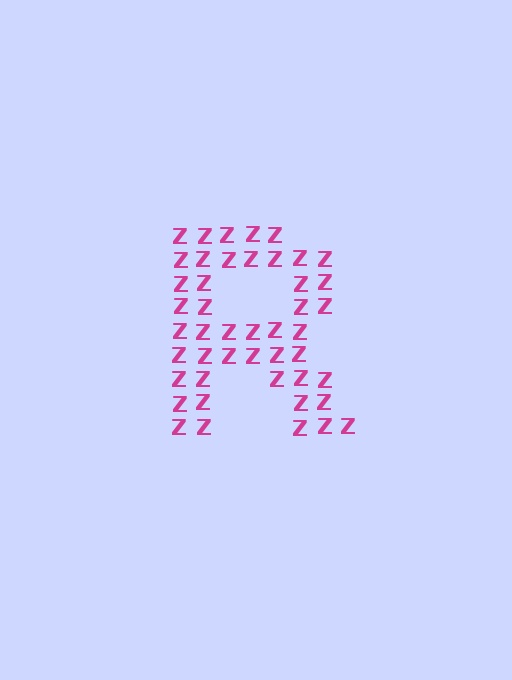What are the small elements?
The small elements are letter Z's.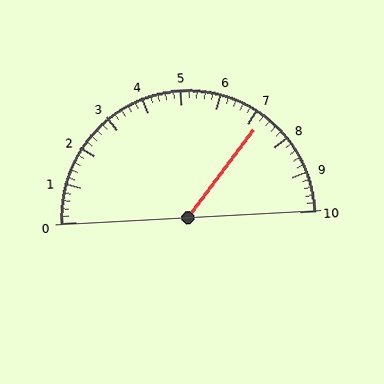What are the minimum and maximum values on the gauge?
The gauge ranges from 0 to 10.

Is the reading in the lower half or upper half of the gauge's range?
The reading is in the upper half of the range (0 to 10).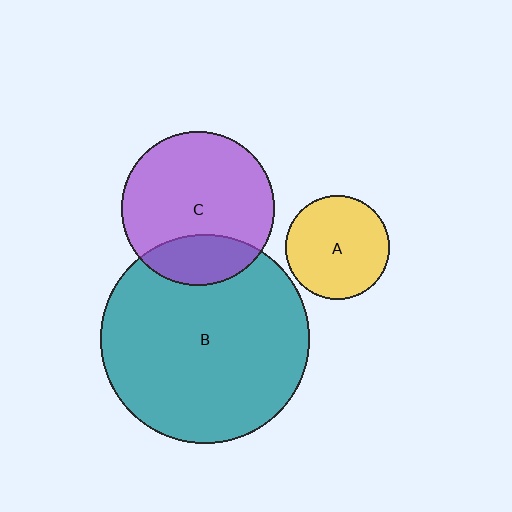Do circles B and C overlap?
Yes.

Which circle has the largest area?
Circle B (teal).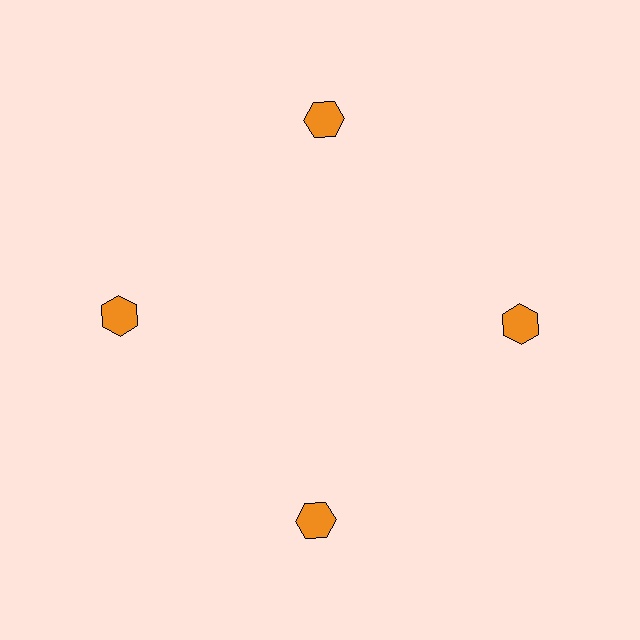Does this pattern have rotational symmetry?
Yes, this pattern has 4-fold rotational symmetry. It looks the same after rotating 90 degrees around the center.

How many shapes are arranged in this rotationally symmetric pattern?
There are 4 shapes, arranged in 4 groups of 1.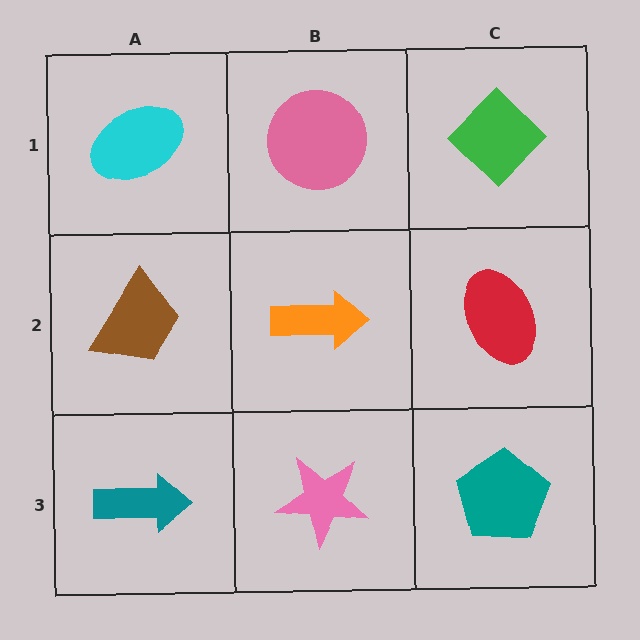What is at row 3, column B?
A pink star.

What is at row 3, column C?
A teal pentagon.